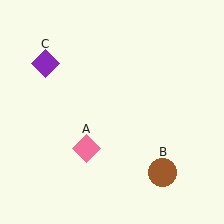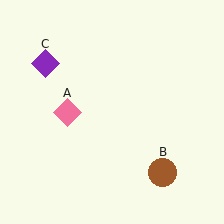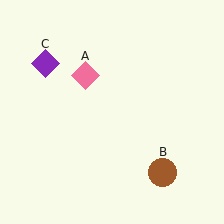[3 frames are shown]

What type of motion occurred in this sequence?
The pink diamond (object A) rotated clockwise around the center of the scene.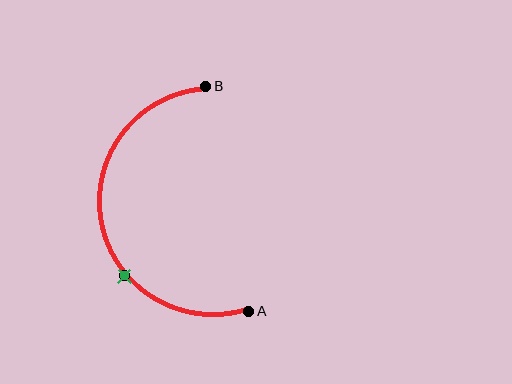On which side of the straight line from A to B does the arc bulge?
The arc bulges to the left of the straight line connecting A and B.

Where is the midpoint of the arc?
The arc midpoint is the point on the curve farthest from the straight line joining A and B. It sits to the left of that line.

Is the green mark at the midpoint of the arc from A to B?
No. The green mark lies on the arc but is closer to endpoint A. The arc midpoint would be at the point on the curve equidistant along the arc from both A and B.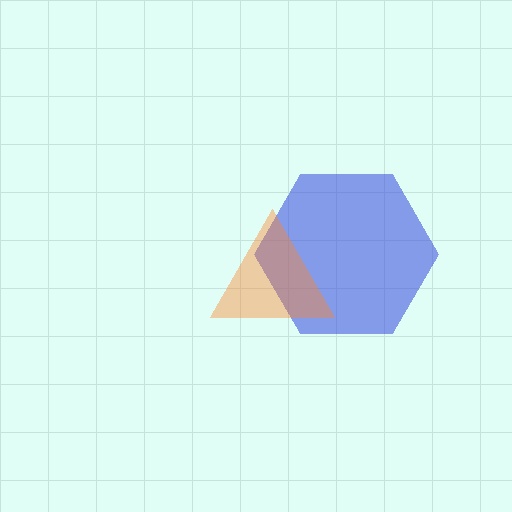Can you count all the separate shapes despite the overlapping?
Yes, there are 2 separate shapes.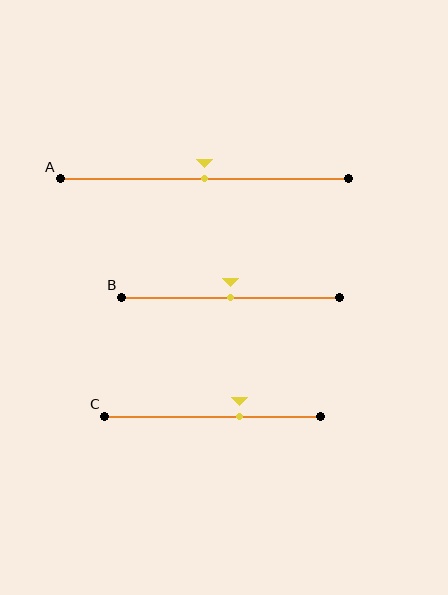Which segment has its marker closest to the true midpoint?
Segment A has its marker closest to the true midpoint.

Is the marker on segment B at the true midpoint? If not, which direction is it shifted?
Yes, the marker on segment B is at the true midpoint.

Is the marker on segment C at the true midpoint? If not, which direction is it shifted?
No, the marker on segment C is shifted to the right by about 12% of the segment length.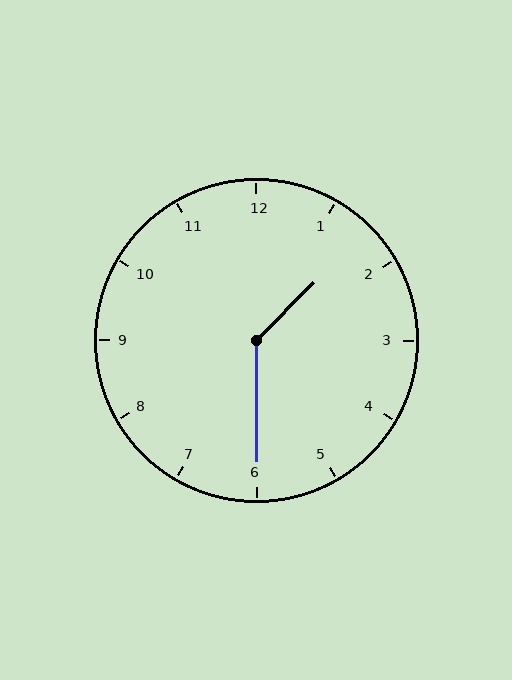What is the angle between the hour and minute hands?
Approximately 135 degrees.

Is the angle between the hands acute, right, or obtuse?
It is obtuse.